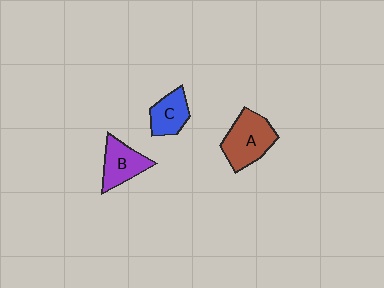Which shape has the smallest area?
Shape C (blue).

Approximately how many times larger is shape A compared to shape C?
Approximately 1.6 times.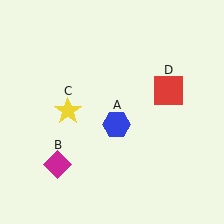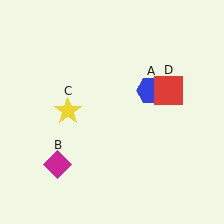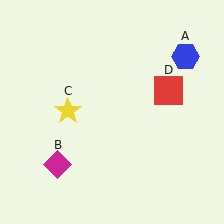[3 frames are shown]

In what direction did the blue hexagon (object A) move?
The blue hexagon (object A) moved up and to the right.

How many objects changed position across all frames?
1 object changed position: blue hexagon (object A).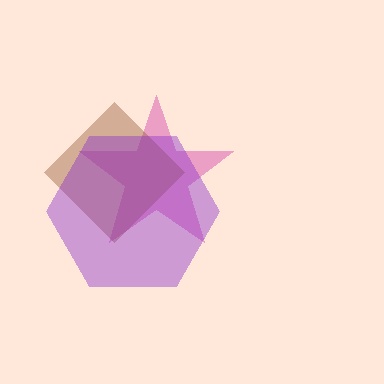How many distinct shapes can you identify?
There are 3 distinct shapes: a pink star, a brown diamond, a purple hexagon.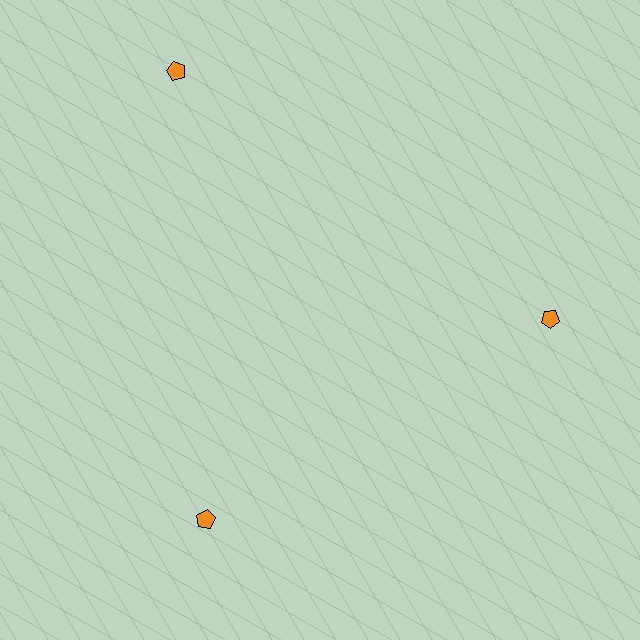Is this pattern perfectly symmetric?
No. The 3 orange pentagons are arranged in a ring, but one element near the 11 o'clock position is pushed outward from the center, breaking the 3-fold rotational symmetry.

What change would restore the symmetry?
The symmetry would be restored by moving it inward, back onto the ring so that all 3 pentagons sit at equal angles and equal distance from the center.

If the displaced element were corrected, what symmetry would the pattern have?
It would have 3-fold rotational symmetry — the pattern would map onto itself every 120 degrees.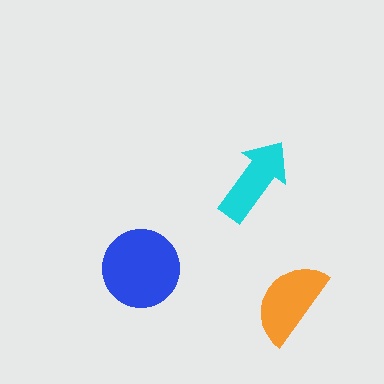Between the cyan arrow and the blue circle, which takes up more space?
The blue circle.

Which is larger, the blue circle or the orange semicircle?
The blue circle.